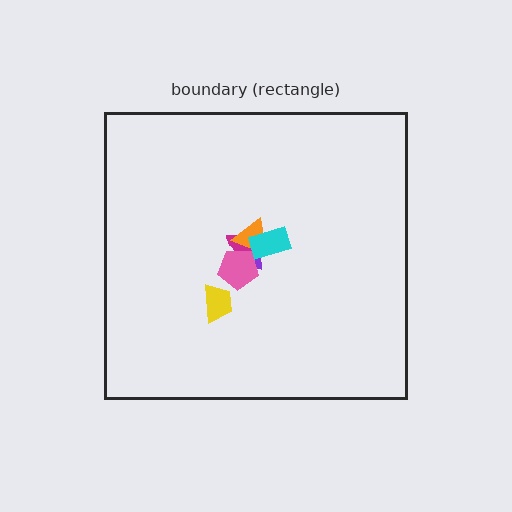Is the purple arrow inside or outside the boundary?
Inside.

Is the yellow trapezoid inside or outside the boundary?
Inside.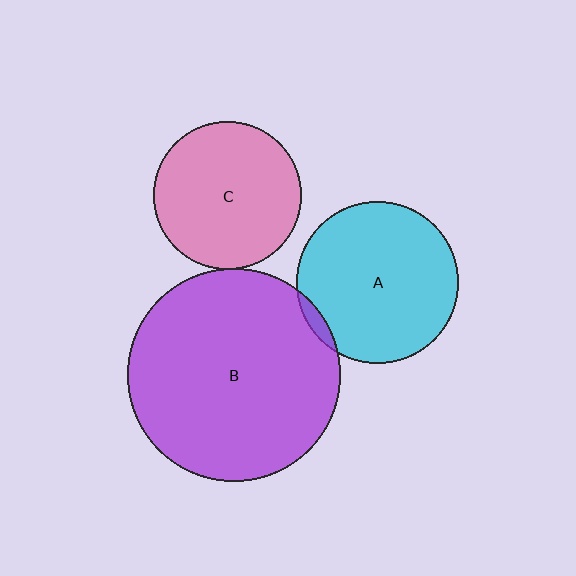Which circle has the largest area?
Circle B (purple).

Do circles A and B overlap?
Yes.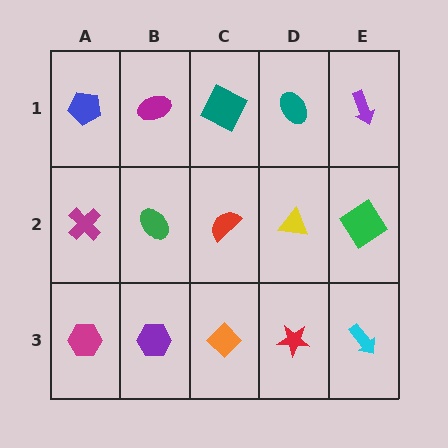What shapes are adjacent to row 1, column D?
A yellow triangle (row 2, column D), a teal square (row 1, column C), a purple arrow (row 1, column E).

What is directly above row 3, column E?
A green diamond.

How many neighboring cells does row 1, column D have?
3.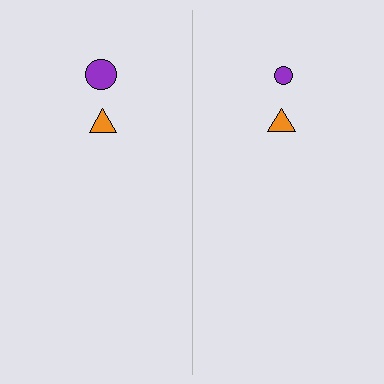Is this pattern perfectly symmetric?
No, the pattern is not perfectly symmetric. The purple circle on the right side has a different size than its mirror counterpart.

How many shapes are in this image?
There are 4 shapes in this image.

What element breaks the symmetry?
The purple circle on the right side has a different size than its mirror counterpart.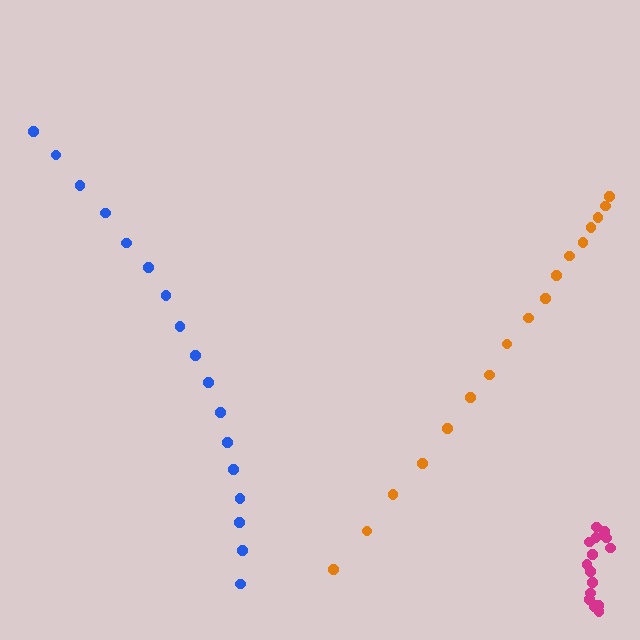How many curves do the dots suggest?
There are 3 distinct paths.